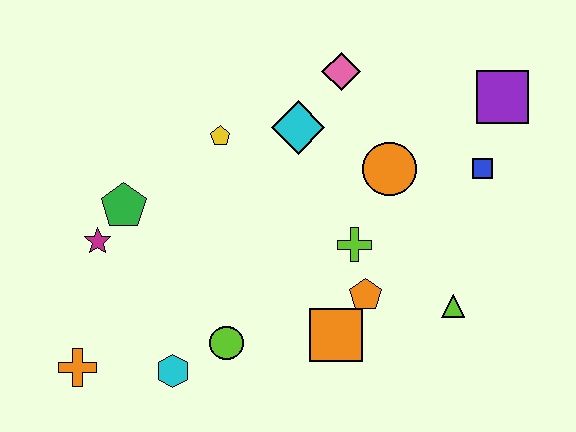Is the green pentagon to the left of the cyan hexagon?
Yes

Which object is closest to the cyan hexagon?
The lime circle is closest to the cyan hexagon.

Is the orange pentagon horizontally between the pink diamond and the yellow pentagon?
No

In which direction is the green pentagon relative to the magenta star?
The green pentagon is above the magenta star.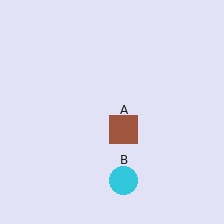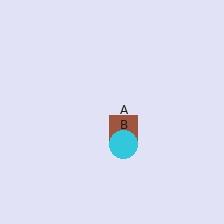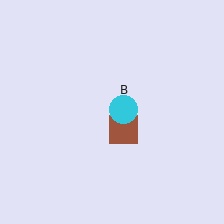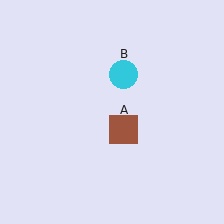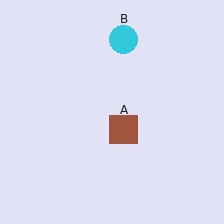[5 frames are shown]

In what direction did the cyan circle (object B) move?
The cyan circle (object B) moved up.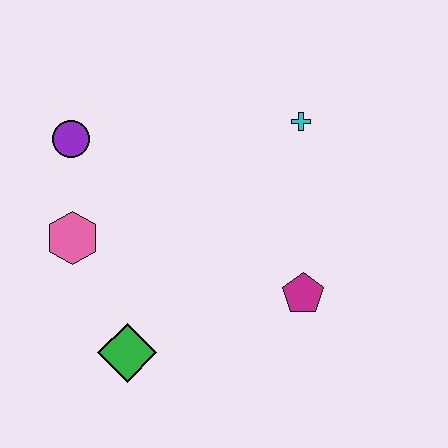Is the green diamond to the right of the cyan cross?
No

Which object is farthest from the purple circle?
The magenta pentagon is farthest from the purple circle.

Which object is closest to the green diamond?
The pink hexagon is closest to the green diamond.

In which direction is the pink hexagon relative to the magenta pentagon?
The pink hexagon is to the left of the magenta pentagon.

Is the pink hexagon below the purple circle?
Yes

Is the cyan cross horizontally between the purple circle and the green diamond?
No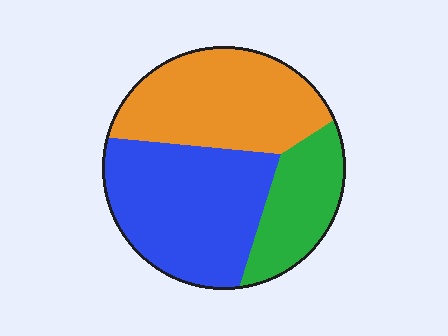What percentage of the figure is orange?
Orange takes up between a quarter and a half of the figure.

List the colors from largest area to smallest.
From largest to smallest: blue, orange, green.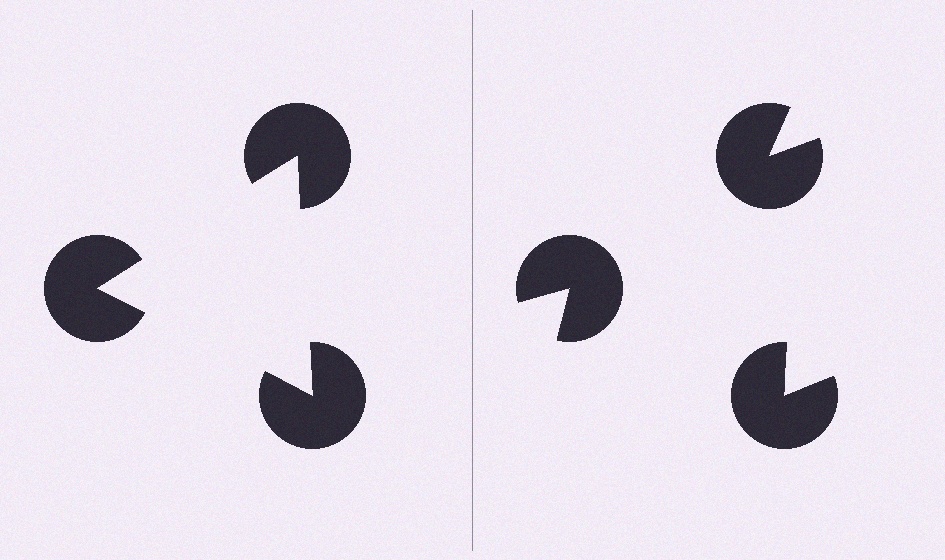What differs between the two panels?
The pac-man discs are positioned identically on both sides; only the wedge orientations differ. On the left they align to a triangle; on the right they are misaligned.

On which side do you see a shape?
An illusory triangle appears on the left side. On the right side the wedge cuts are rotated, so no coherent shape forms.